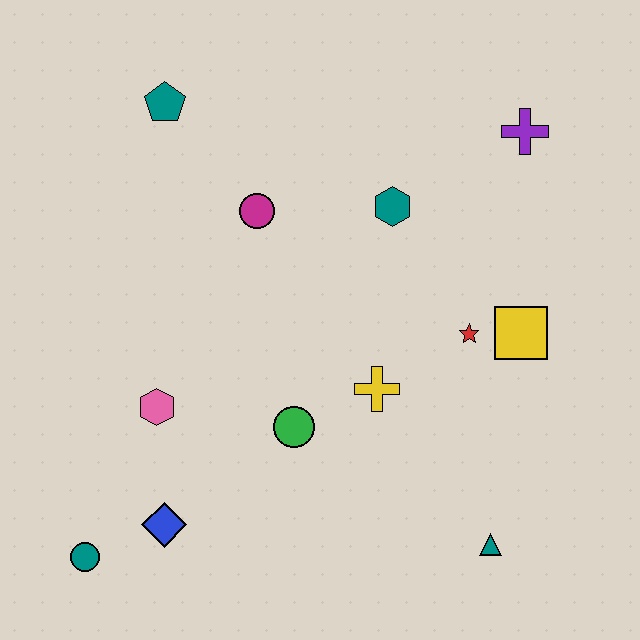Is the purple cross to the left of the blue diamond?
No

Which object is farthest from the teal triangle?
The teal pentagon is farthest from the teal triangle.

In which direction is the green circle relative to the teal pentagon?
The green circle is below the teal pentagon.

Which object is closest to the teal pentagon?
The magenta circle is closest to the teal pentagon.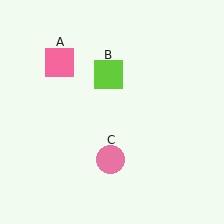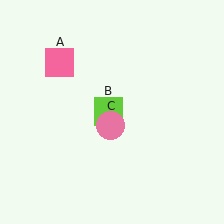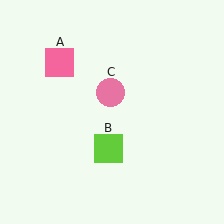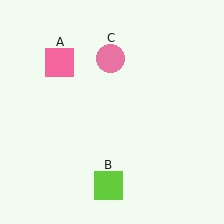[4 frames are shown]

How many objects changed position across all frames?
2 objects changed position: lime square (object B), pink circle (object C).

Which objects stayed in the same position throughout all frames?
Pink square (object A) remained stationary.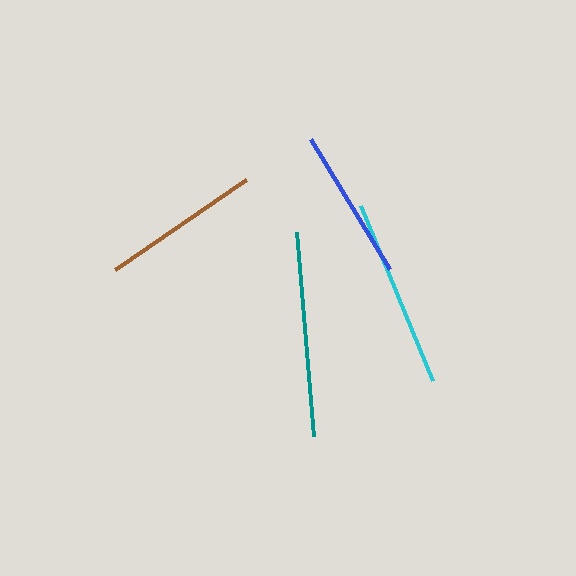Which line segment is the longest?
The teal line is the longest at approximately 205 pixels.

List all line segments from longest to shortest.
From longest to shortest: teal, cyan, brown, blue.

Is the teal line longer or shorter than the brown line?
The teal line is longer than the brown line.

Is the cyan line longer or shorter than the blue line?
The cyan line is longer than the blue line.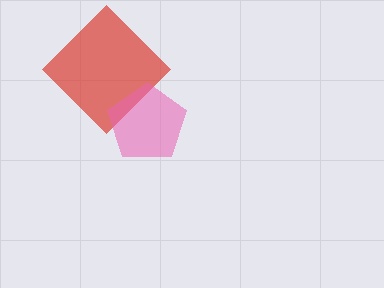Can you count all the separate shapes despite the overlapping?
Yes, there are 2 separate shapes.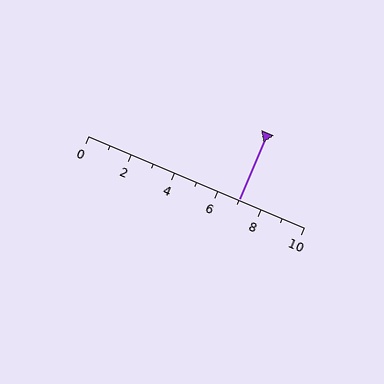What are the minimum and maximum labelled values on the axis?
The axis runs from 0 to 10.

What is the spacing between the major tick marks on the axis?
The major ticks are spaced 2 apart.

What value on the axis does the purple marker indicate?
The marker indicates approximately 7.